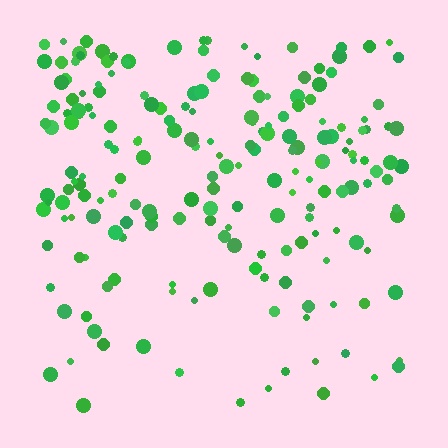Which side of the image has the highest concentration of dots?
The top.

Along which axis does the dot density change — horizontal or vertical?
Vertical.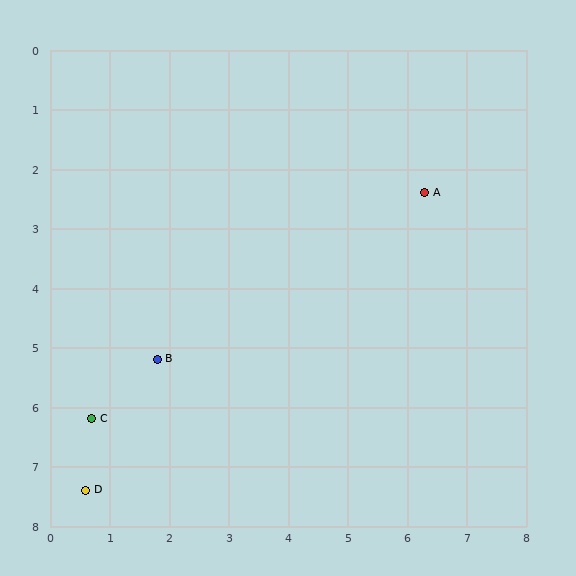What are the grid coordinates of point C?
Point C is at approximately (0.7, 6.2).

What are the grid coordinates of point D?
Point D is at approximately (0.6, 7.4).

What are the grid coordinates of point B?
Point B is at approximately (1.8, 5.2).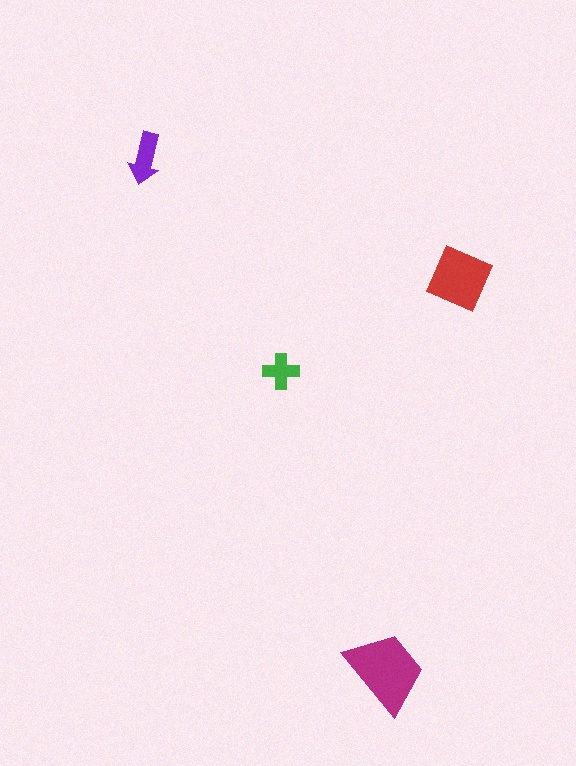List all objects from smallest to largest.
The green cross, the purple arrow, the red square, the magenta trapezoid.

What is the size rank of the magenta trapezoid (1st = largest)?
1st.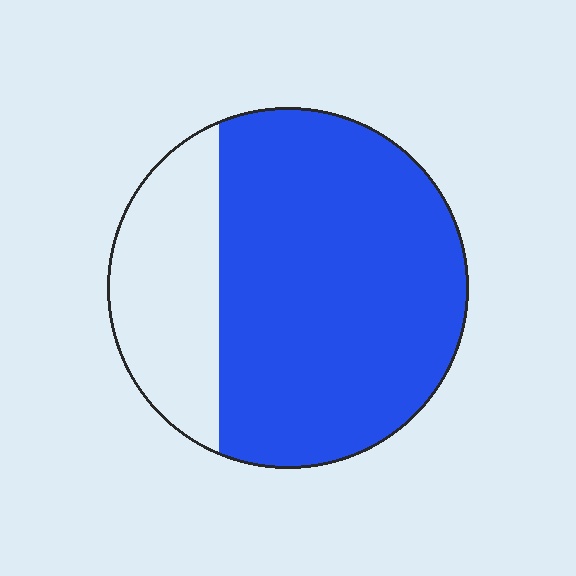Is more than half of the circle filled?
Yes.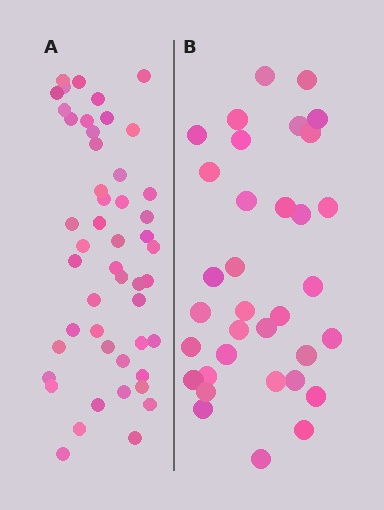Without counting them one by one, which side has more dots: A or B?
Region A (the left region) has more dots.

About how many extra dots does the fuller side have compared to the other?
Region A has approximately 15 more dots than region B.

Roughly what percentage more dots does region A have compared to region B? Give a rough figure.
About 45% more.